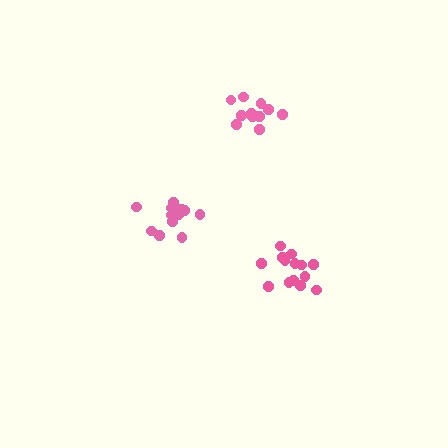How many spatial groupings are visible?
There are 3 spatial groupings.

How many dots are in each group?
Group 1: 11 dots, Group 2: 14 dots, Group 3: 13 dots (38 total).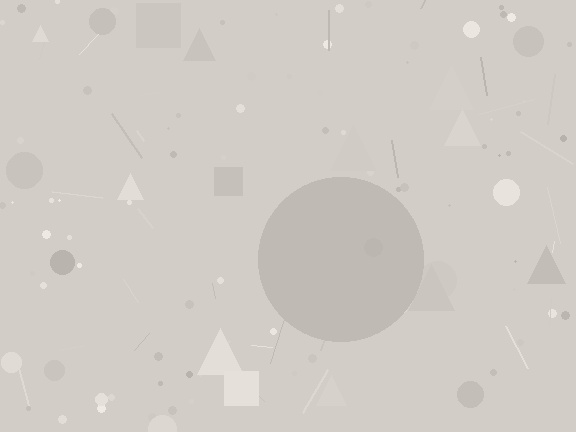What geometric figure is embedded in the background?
A circle is embedded in the background.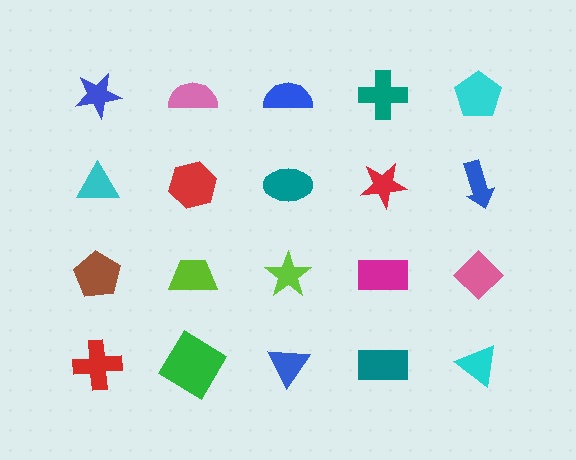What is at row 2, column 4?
A red star.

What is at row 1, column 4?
A teal cross.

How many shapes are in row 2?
5 shapes.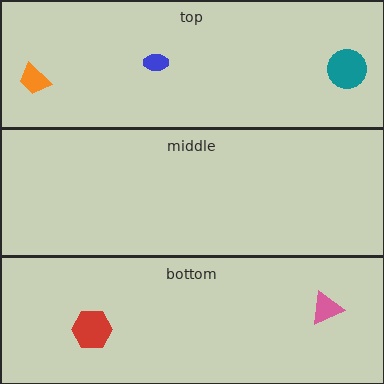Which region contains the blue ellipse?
The top region.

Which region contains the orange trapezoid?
The top region.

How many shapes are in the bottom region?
2.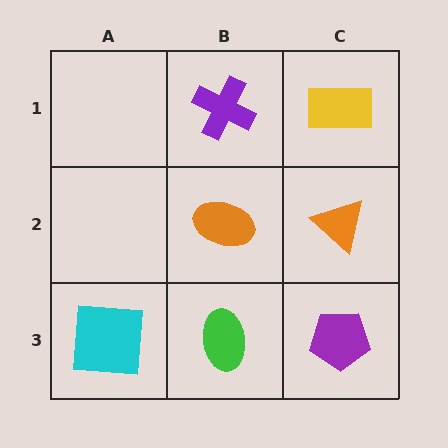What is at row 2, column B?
An orange ellipse.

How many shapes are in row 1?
2 shapes.